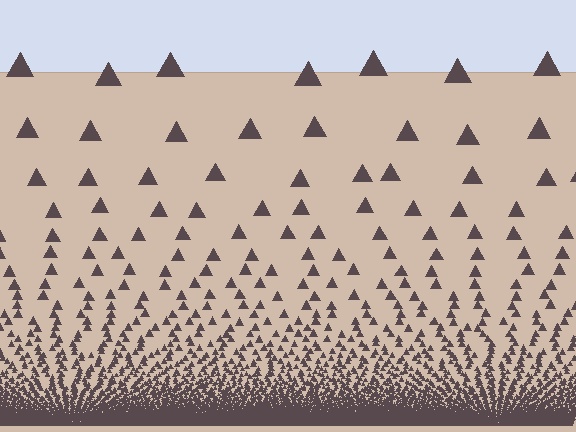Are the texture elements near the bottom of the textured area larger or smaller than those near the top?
Smaller. The gradient is inverted — elements near the bottom are smaller and denser.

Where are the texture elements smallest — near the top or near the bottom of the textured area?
Near the bottom.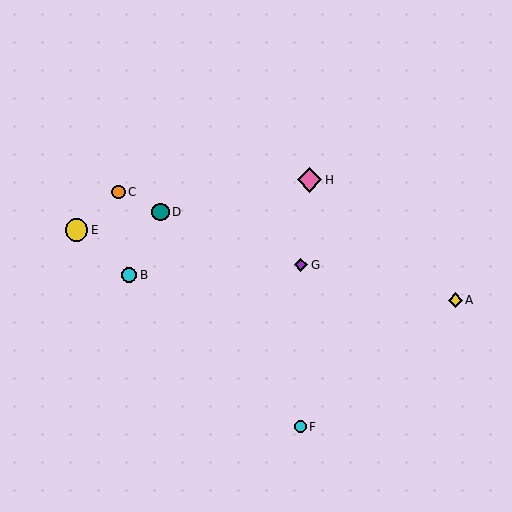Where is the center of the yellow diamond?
The center of the yellow diamond is at (455, 300).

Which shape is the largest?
The pink diamond (labeled H) is the largest.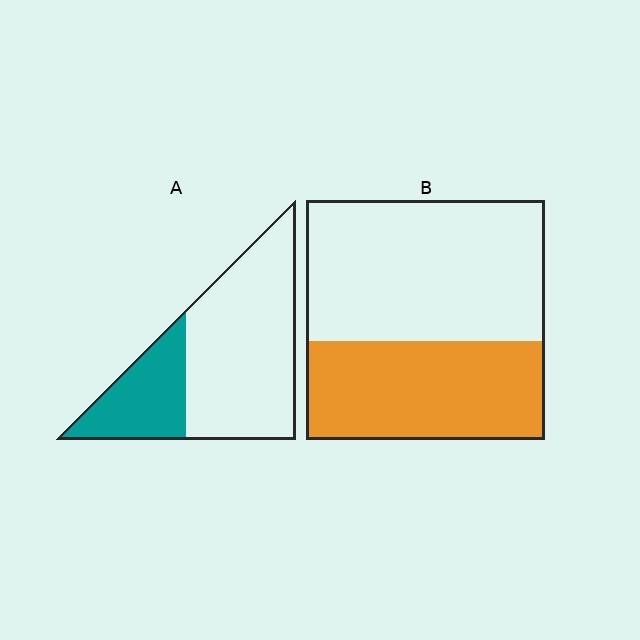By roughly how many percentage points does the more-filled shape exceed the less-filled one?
By roughly 10 percentage points (B over A).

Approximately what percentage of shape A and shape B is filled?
A is approximately 30% and B is approximately 40%.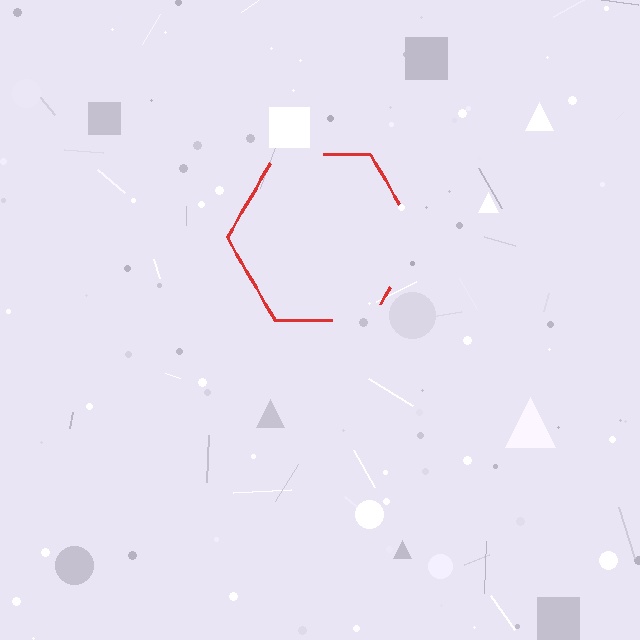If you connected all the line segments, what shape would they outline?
They would outline a hexagon.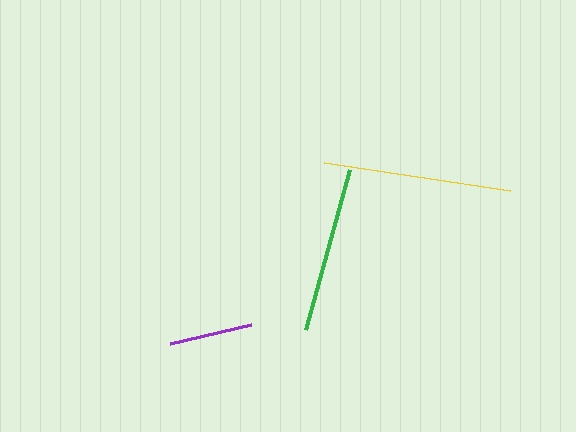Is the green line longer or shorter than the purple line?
The green line is longer than the purple line.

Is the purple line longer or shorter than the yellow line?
The yellow line is longer than the purple line.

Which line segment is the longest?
The yellow line is the longest at approximately 188 pixels.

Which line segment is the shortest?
The purple line is the shortest at approximately 84 pixels.